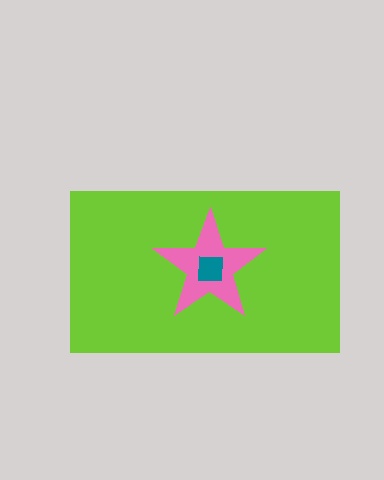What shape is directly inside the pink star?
The teal square.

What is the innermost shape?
The teal square.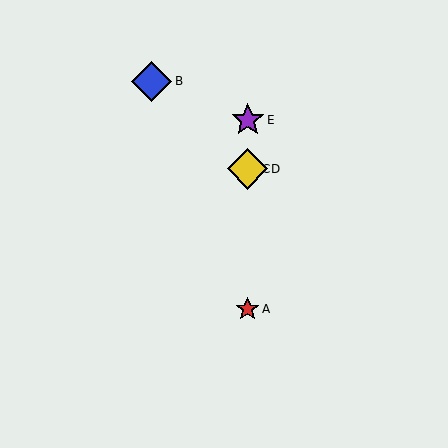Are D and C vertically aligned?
Yes, both are at x≈248.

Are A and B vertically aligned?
No, A is at x≈248 and B is at x≈152.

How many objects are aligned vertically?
4 objects (A, C, D, E) are aligned vertically.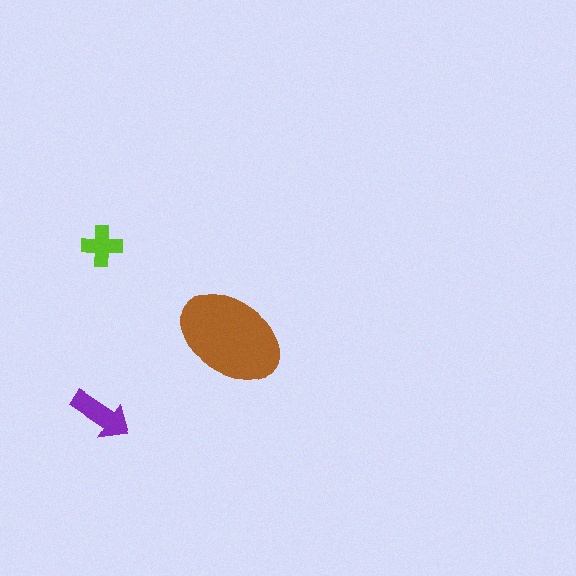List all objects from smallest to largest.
The lime cross, the purple arrow, the brown ellipse.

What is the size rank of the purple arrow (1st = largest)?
2nd.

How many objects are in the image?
There are 3 objects in the image.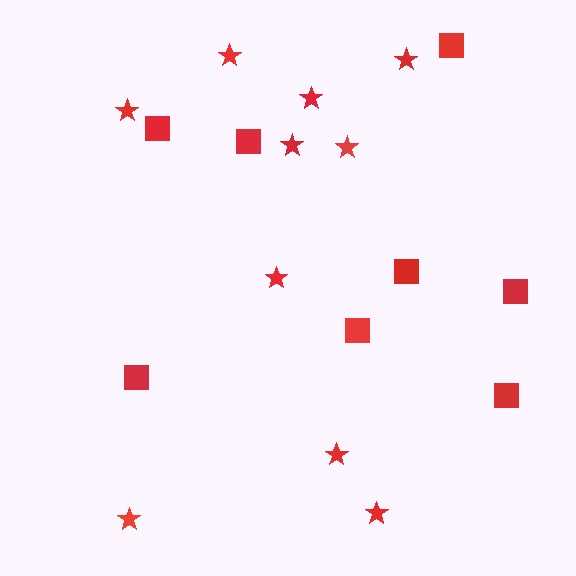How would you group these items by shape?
There are 2 groups: one group of stars (10) and one group of squares (8).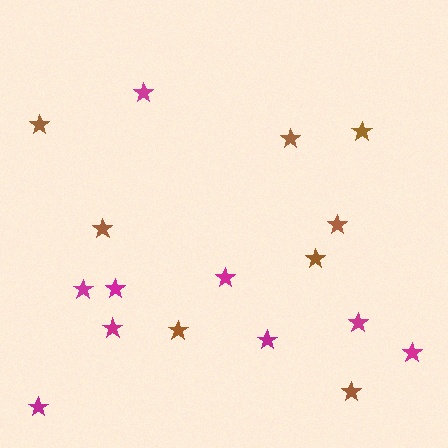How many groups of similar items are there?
There are 2 groups: one group of magenta stars (9) and one group of brown stars (8).